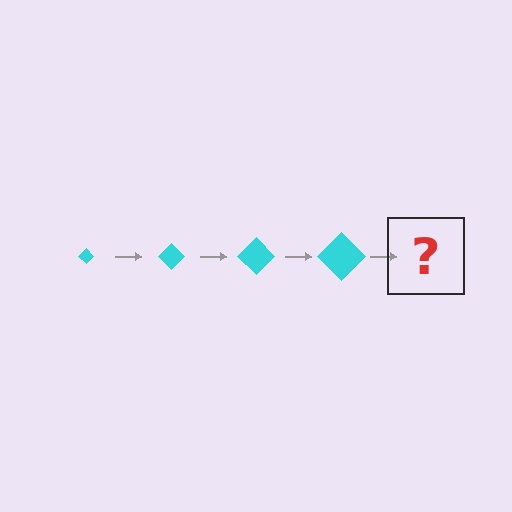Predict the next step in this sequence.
The next step is a cyan diamond, larger than the previous one.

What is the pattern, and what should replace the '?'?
The pattern is that the diamond gets progressively larger each step. The '?' should be a cyan diamond, larger than the previous one.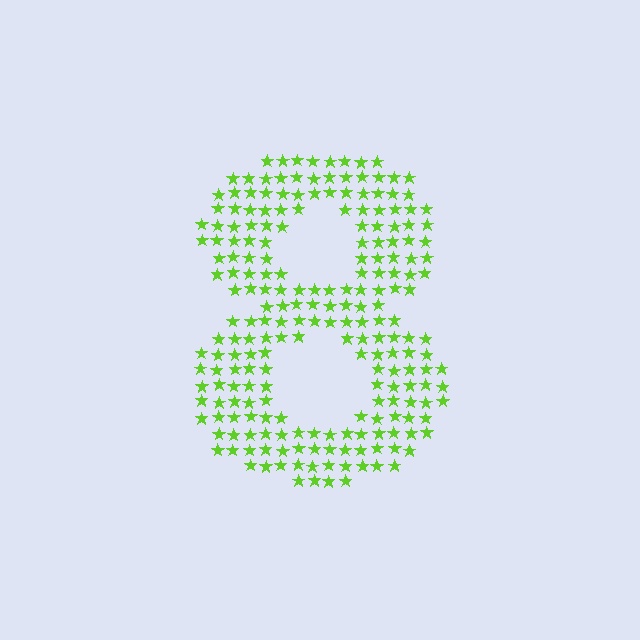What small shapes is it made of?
It is made of small stars.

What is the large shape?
The large shape is the digit 8.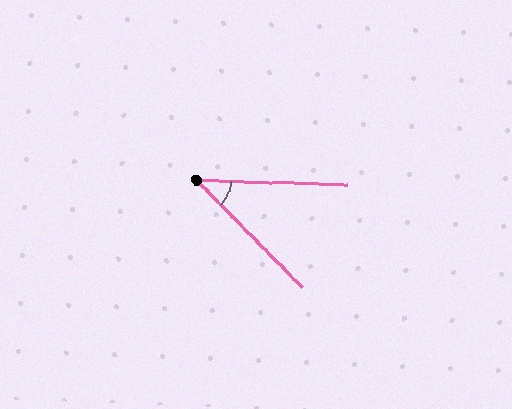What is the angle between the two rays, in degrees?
Approximately 44 degrees.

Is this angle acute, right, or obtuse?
It is acute.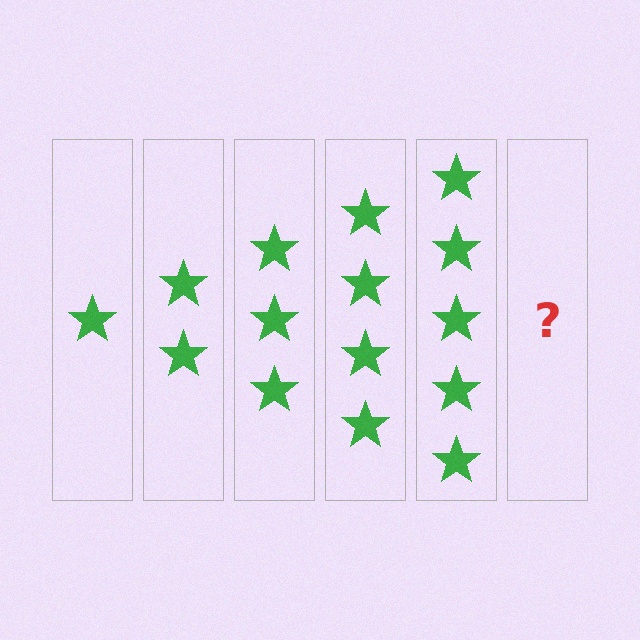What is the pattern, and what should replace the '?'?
The pattern is that each step adds one more star. The '?' should be 6 stars.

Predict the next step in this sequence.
The next step is 6 stars.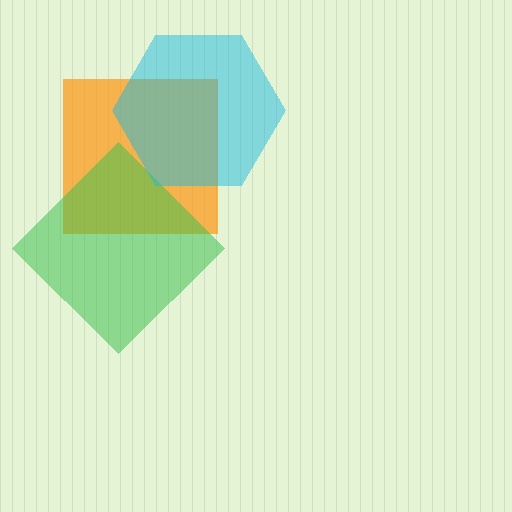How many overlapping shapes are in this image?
There are 3 overlapping shapes in the image.